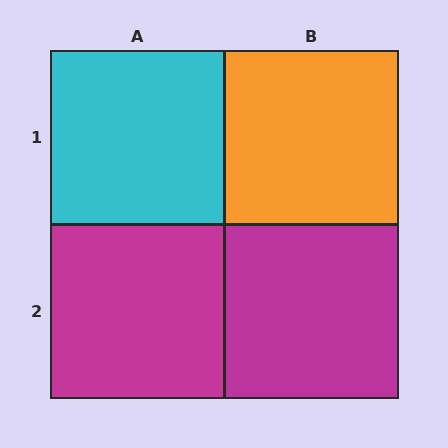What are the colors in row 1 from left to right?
Cyan, orange.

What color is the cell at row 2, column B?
Magenta.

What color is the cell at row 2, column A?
Magenta.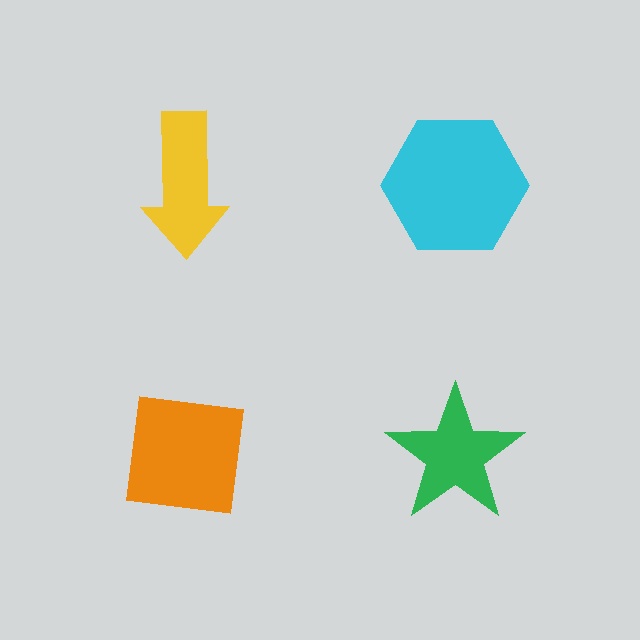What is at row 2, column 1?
An orange square.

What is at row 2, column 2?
A green star.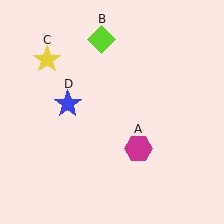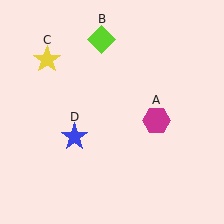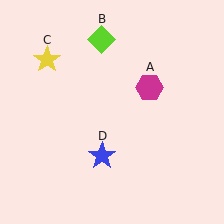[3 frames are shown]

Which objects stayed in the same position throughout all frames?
Lime diamond (object B) and yellow star (object C) remained stationary.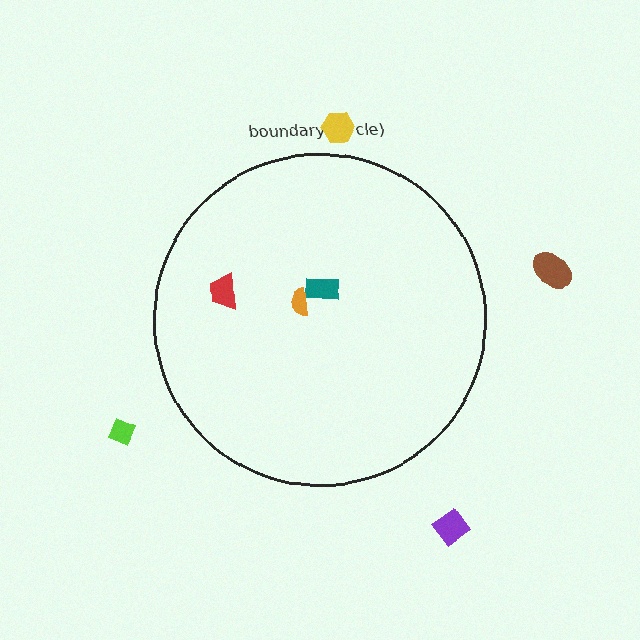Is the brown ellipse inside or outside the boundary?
Outside.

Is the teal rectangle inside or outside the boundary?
Inside.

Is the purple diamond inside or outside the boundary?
Outside.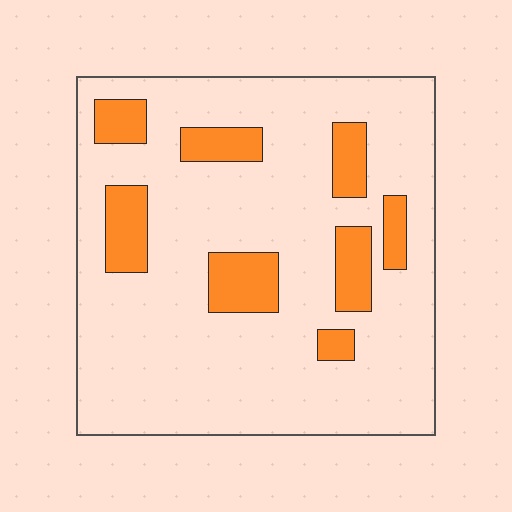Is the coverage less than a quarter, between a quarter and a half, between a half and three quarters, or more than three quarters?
Less than a quarter.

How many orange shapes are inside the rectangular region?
8.